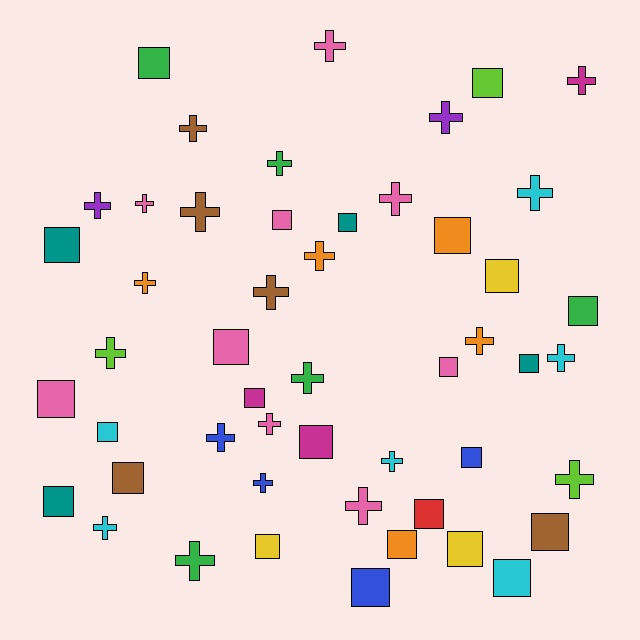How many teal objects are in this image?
There are 4 teal objects.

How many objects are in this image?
There are 50 objects.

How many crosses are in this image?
There are 25 crosses.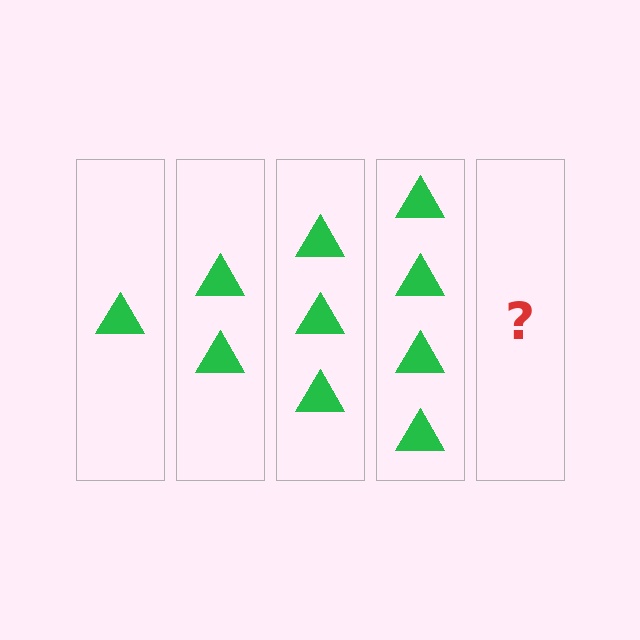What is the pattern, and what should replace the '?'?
The pattern is that each step adds one more triangle. The '?' should be 5 triangles.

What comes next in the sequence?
The next element should be 5 triangles.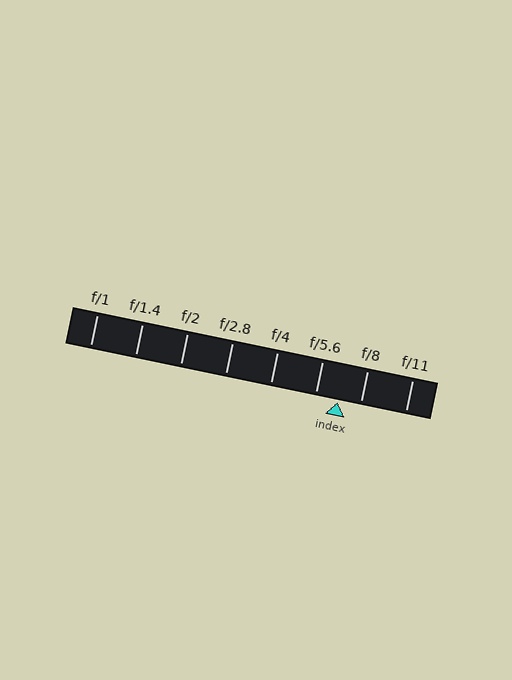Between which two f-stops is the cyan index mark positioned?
The index mark is between f/5.6 and f/8.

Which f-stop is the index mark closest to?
The index mark is closest to f/8.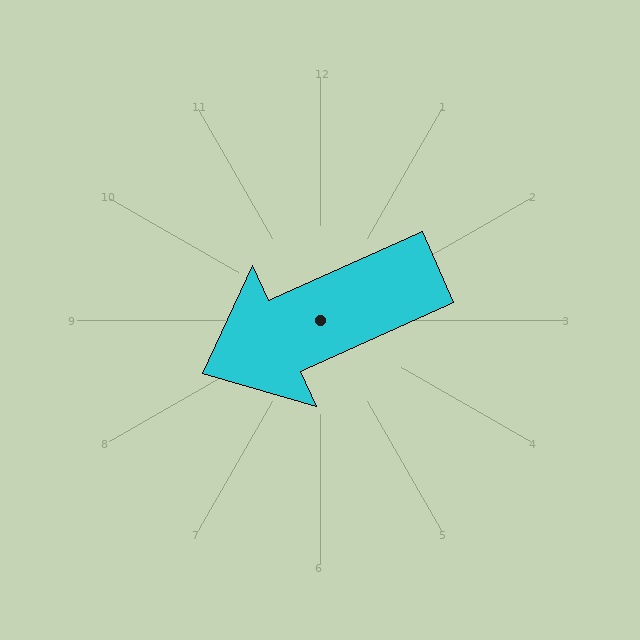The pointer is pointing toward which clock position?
Roughly 8 o'clock.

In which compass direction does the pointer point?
Southwest.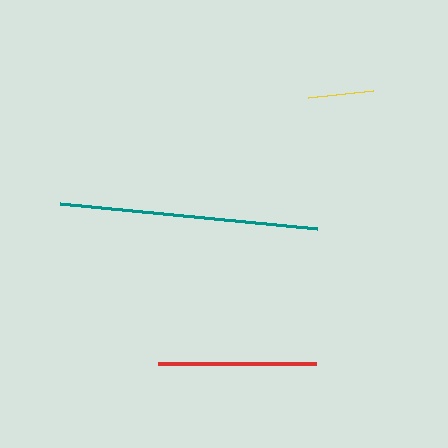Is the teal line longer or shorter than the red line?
The teal line is longer than the red line.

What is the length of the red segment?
The red segment is approximately 158 pixels long.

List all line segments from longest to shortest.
From longest to shortest: teal, red, yellow.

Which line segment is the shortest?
The yellow line is the shortest at approximately 65 pixels.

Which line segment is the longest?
The teal line is the longest at approximately 257 pixels.